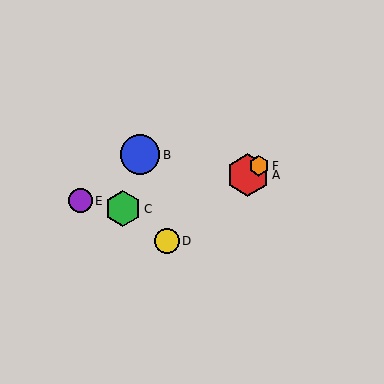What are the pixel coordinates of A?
Object A is at (248, 175).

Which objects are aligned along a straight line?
Objects A, D, F are aligned along a straight line.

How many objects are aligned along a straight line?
3 objects (A, D, F) are aligned along a straight line.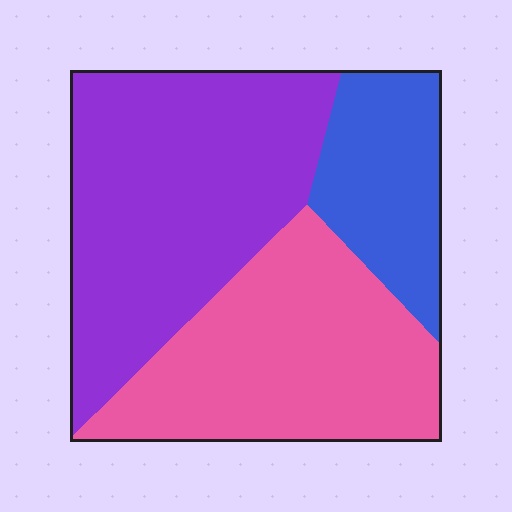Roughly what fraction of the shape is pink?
Pink covers about 35% of the shape.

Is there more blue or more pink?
Pink.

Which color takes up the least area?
Blue, at roughly 20%.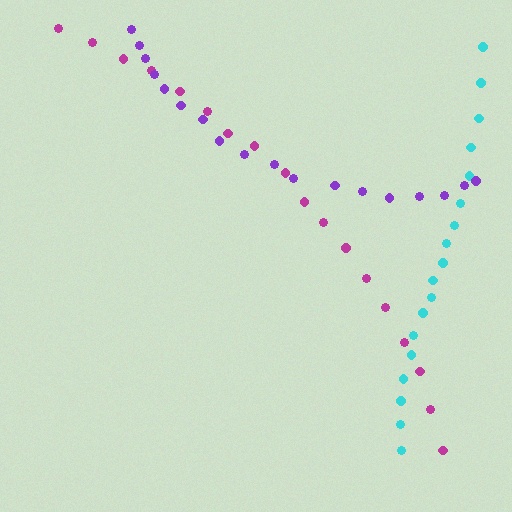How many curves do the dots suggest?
There are 3 distinct paths.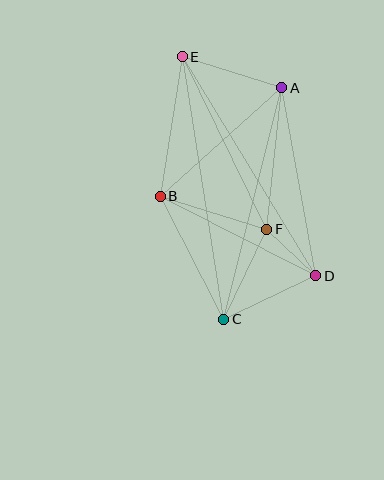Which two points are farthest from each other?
Points C and E are farthest from each other.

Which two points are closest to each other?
Points D and F are closest to each other.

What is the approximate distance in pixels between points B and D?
The distance between B and D is approximately 175 pixels.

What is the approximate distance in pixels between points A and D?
The distance between A and D is approximately 191 pixels.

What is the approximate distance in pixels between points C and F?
The distance between C and F is approximately 99 pixels.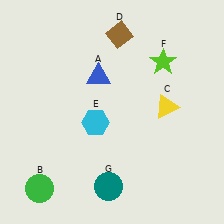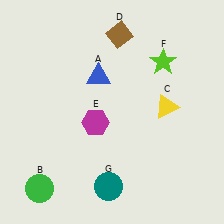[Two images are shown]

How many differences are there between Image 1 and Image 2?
There is 1 difference between the two images.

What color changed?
The hexagon (E) changed from cyan in Image 1 to magenta in Image 2.